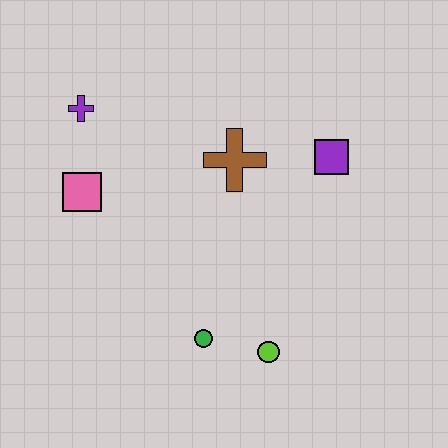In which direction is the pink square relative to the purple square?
The pink square is to the left of the purple square.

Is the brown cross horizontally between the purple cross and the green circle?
No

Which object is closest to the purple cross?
The pink square is closest to the purple cross.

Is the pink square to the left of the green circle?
Yes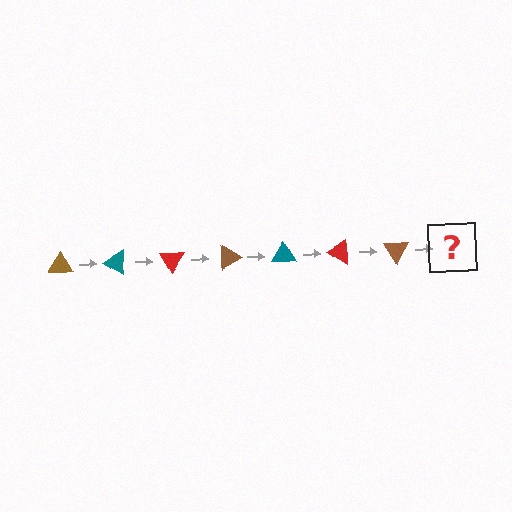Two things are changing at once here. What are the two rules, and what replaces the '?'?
The two rules are that it rotates 30 degrees each step and the color cycles through brown, teal, and red. The '?' should be a teal triangle, rotated 210 degrees from the start.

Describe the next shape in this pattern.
It should be a teal triangle, rotated 210 degrees from the start.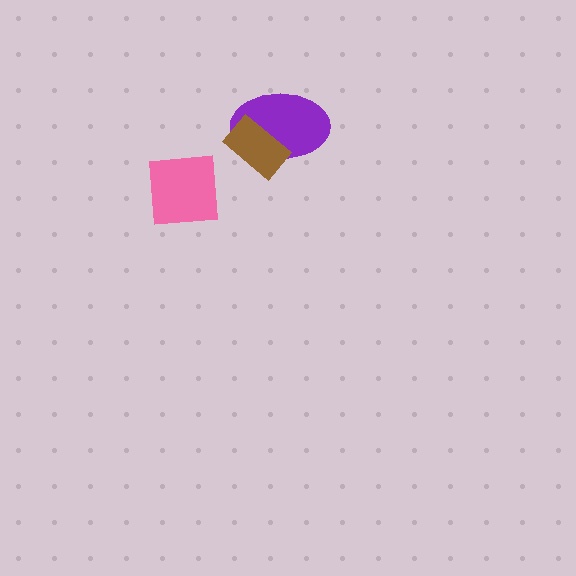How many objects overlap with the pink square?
0 objects overlap with the pink square.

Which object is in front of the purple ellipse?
The brown rectangle is in front of the purple ellipse.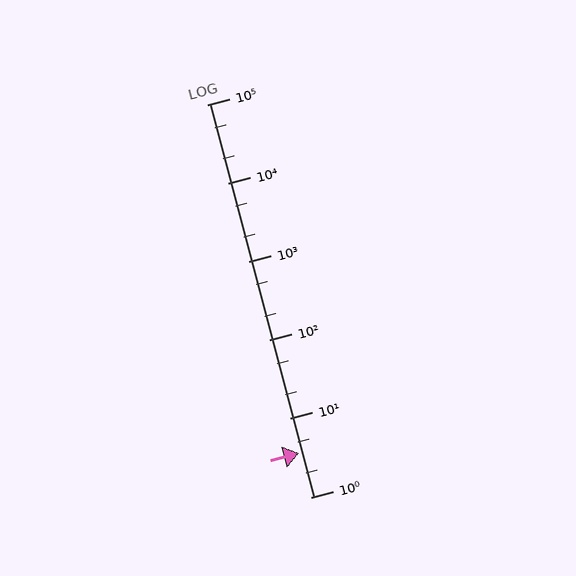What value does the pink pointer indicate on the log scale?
The pointer indicates approximately 3.6.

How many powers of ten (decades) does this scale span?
The scale spans 5 decades, from 1 to 100000.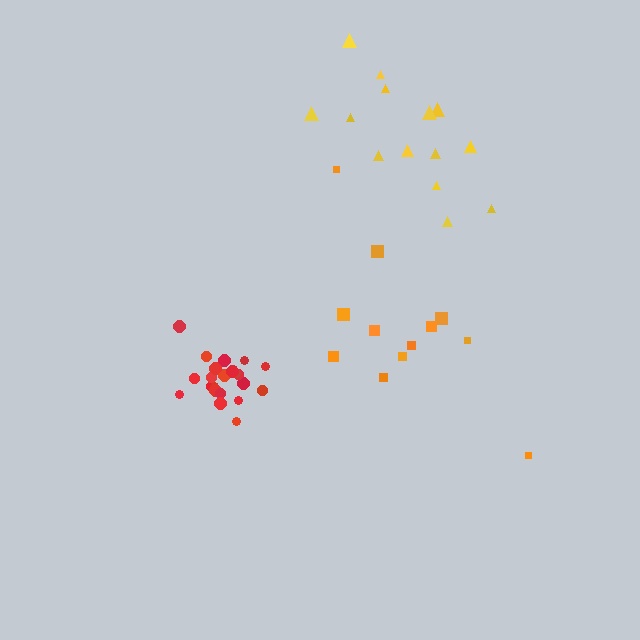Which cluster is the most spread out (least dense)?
Orange.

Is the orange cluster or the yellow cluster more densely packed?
Yellow.